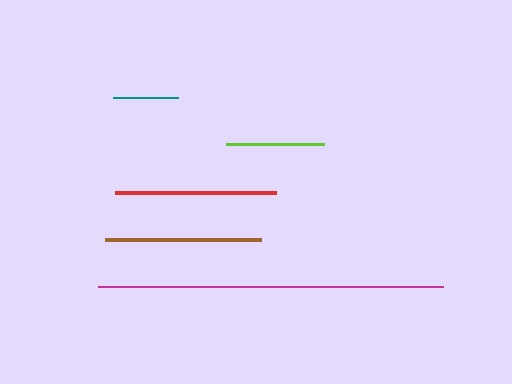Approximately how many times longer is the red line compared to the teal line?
The red line is approximately 2.5 times the length of the teal line.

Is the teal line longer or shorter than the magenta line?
The magenta line is longer than the teal line.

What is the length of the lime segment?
The lime segment is approximately 98 pixels long.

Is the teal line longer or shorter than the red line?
The red line is longer than the teal line.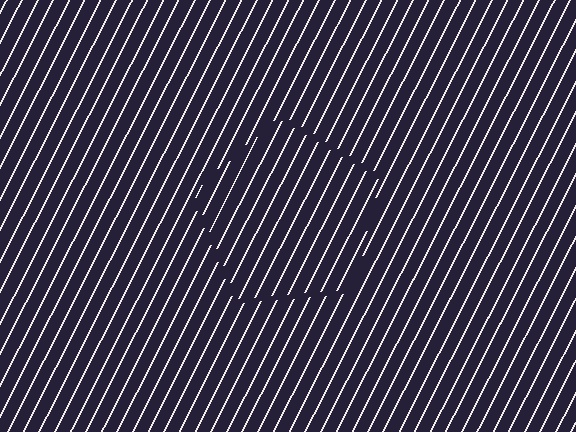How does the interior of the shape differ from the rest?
The interior of the shape contains the same grating, shifted by half a period — the contour is defined by the phase discontinuity where line-ends from the inner and outer gratings abut.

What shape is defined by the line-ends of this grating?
An illusory pentagon. The interior of the shape contains the same grating, shifted by half a period — the contour is defined by the phase discontinuity where line-ends from the inner and outer gratings abut.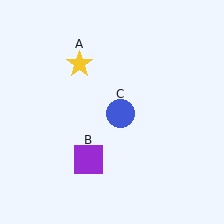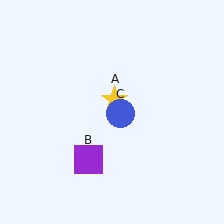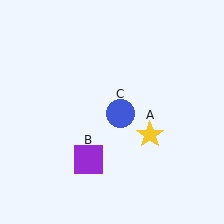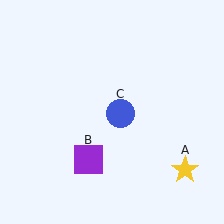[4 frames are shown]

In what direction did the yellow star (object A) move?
The yellow star (object A) moved down and to the right.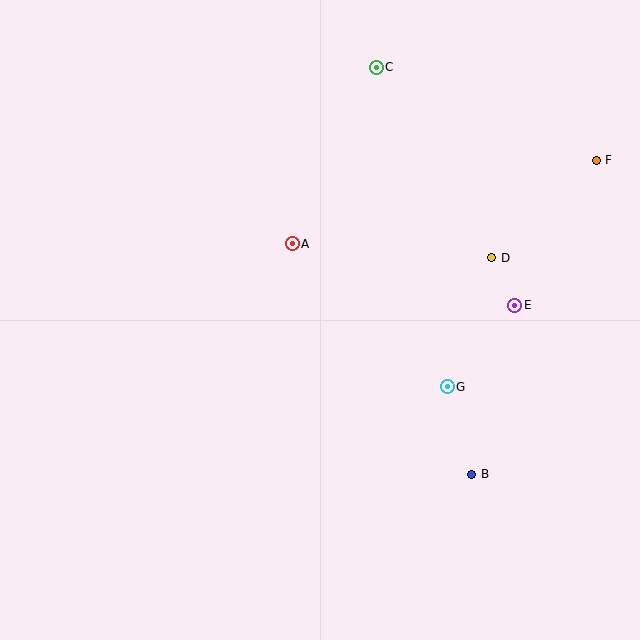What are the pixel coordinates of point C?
Point C is at (376, 67).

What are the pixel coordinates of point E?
Point E is at (515, 305).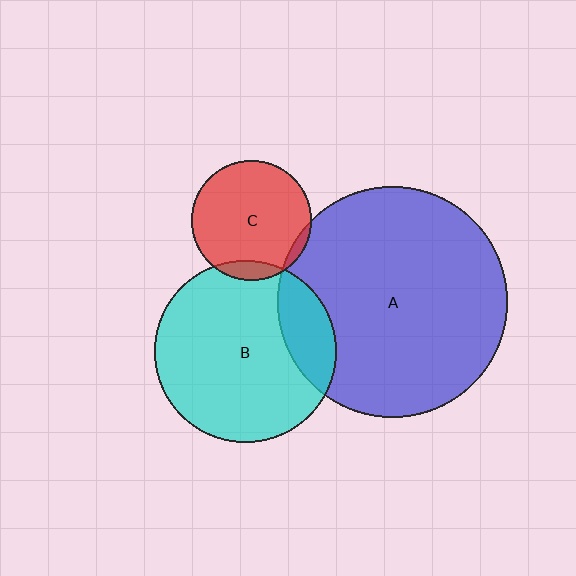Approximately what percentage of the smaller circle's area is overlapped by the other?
Approximately 10%.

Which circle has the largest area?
Circle A (blue).